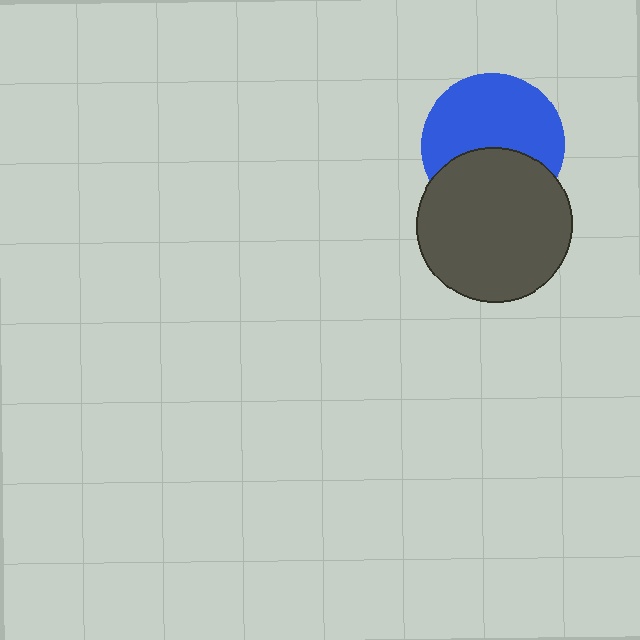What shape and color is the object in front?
The object in front is a dark gray circle.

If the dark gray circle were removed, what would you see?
You would see the complete blue circle.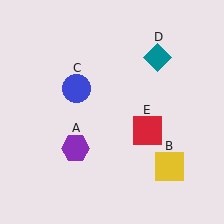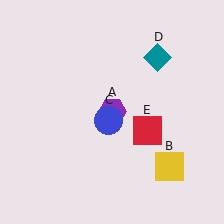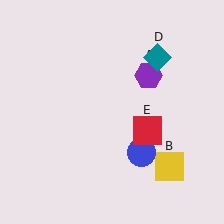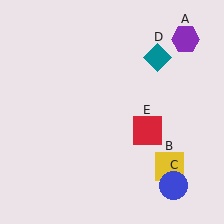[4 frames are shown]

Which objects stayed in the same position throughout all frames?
Yellow square (object B) and teal diamond (object D) and red square (object E) remained stationary.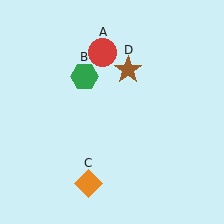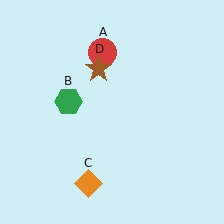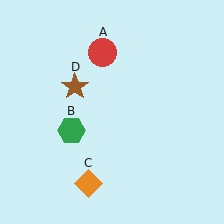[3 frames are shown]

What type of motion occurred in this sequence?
The green hexagon (object B), brown star (object D) rotated counterclockwise around the center of the scene.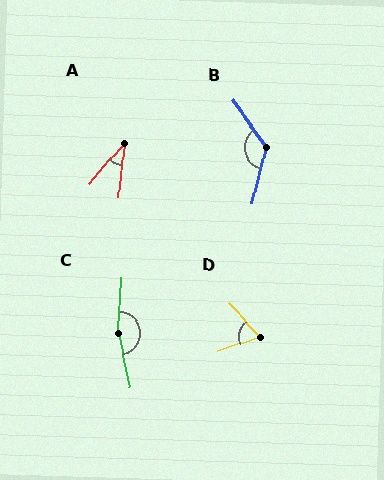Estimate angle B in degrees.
Approximately 130 degrees.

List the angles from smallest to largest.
A (34°), D (67°), B (130°), C (166°).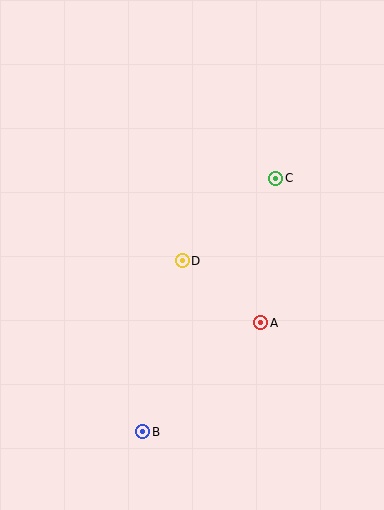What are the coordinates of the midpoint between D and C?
The midpoint between D and C is at (229, 219).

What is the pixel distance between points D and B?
The distance between D and B is 176 pixels.